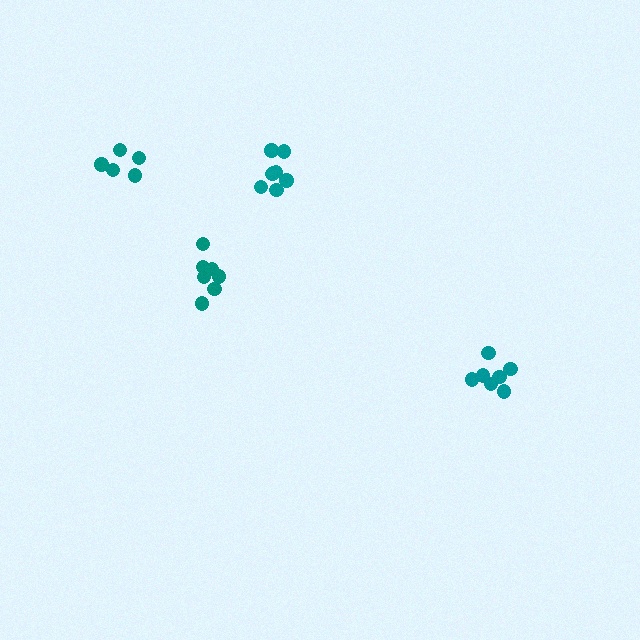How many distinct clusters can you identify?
There are 4 distinct clusters.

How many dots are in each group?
Group 1: 7 dots, Group 2: 8 dots, Group 3: 5 dots, Group 4: 7 dots (27 total).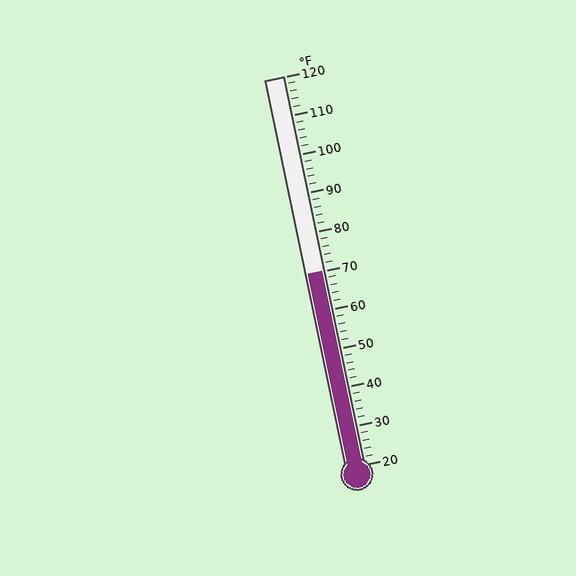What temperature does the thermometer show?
The thermometer shows approximately 70°F.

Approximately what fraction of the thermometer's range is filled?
The thermometer is filled to approximately 50% of its range.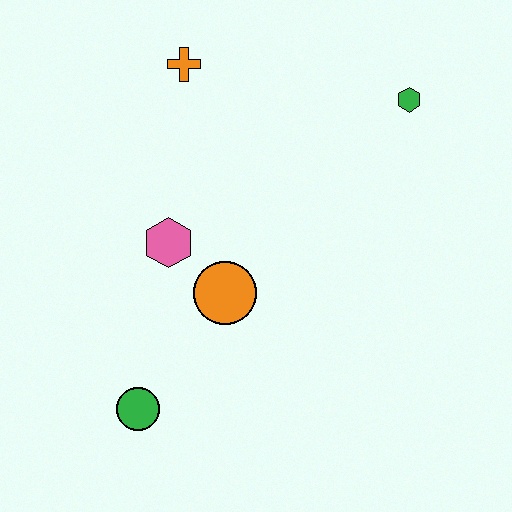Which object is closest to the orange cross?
The pink hexagon is closest to the orange cross.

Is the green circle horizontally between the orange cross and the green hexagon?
No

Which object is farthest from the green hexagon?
The green circle is farthest from the green hexagon.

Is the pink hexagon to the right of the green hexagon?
No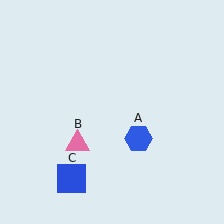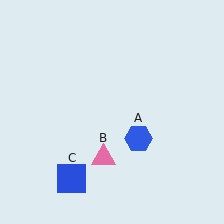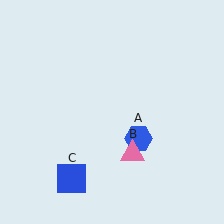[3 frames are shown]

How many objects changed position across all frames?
1 object changed position: pink triangle (object B).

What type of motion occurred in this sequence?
The pink triangle (object B) rotated counterclockwise around the center of the scene.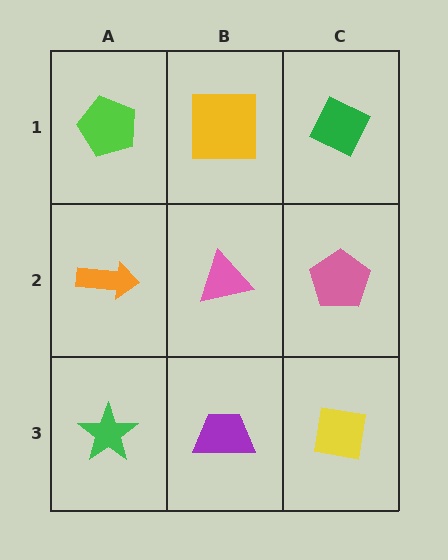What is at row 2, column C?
A pink pentagon.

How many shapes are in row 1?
3 shapes.